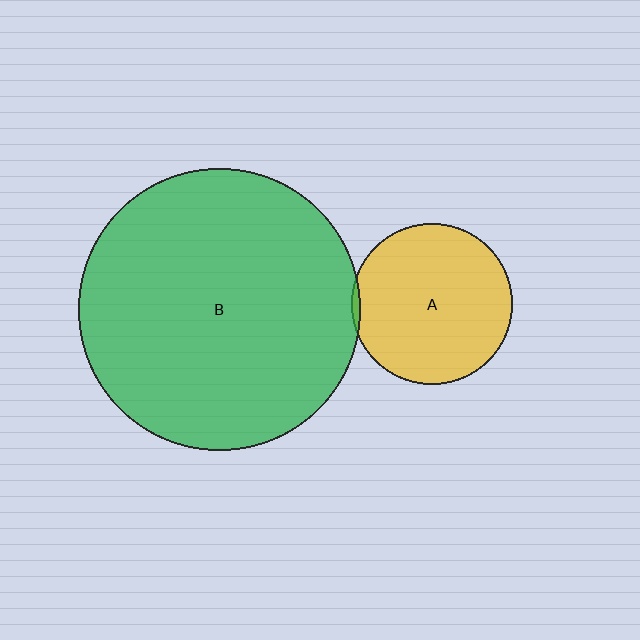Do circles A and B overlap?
Yes.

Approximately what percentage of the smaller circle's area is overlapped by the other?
Approximately 5%.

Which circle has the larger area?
Circle B (green).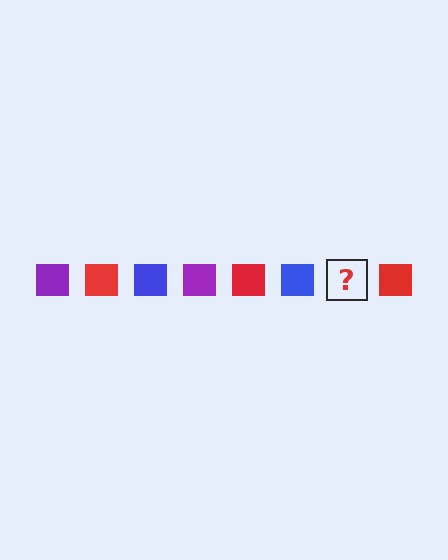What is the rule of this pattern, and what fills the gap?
The rule is that the pattern cycles through purple, red, blue squares. The gap should be filled with a purple square.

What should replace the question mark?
The question mark should be replaced with a purple square.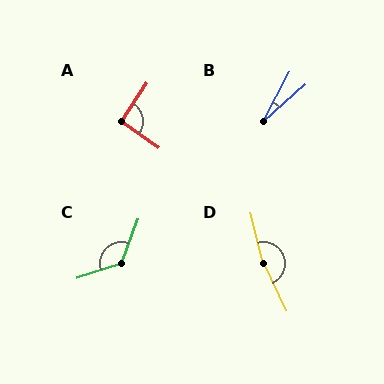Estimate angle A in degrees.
Approximately 92 degrees.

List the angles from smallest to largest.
B (20°), A (92°), C (129°), D (169°).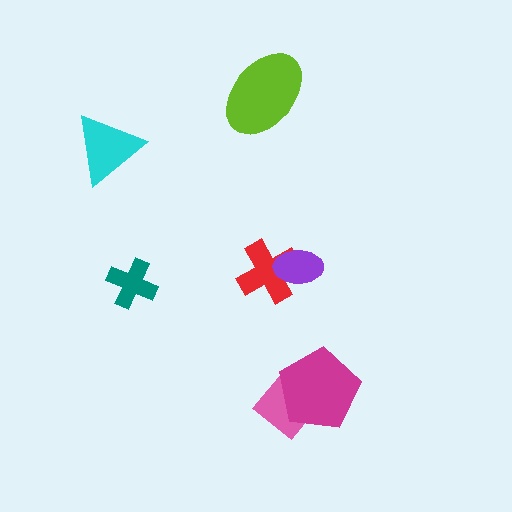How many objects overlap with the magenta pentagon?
1 object overlaps with the magenta pentagon.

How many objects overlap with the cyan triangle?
0 objects overlap with the cyan triangle.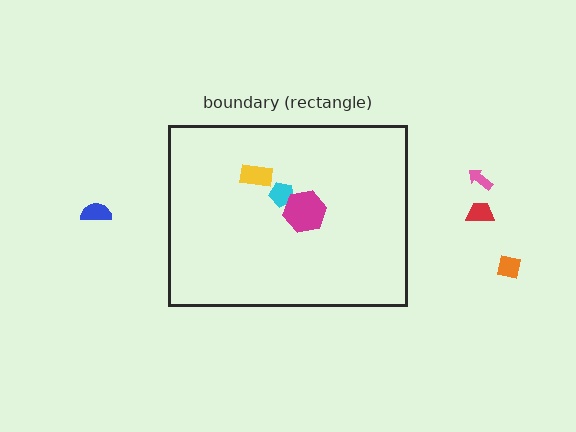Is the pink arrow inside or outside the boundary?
Outside.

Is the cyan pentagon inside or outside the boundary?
Inside.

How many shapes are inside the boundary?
3 inside, 4 outside.